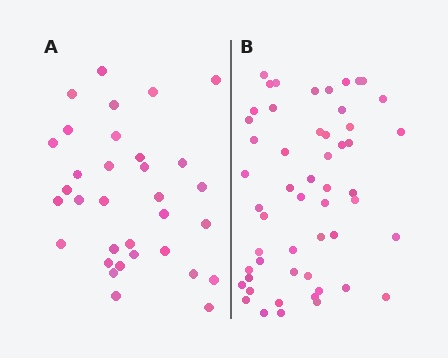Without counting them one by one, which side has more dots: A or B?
Region B (the right region) has more dots.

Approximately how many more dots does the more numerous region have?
Region B has approximately 20 more dots than region A.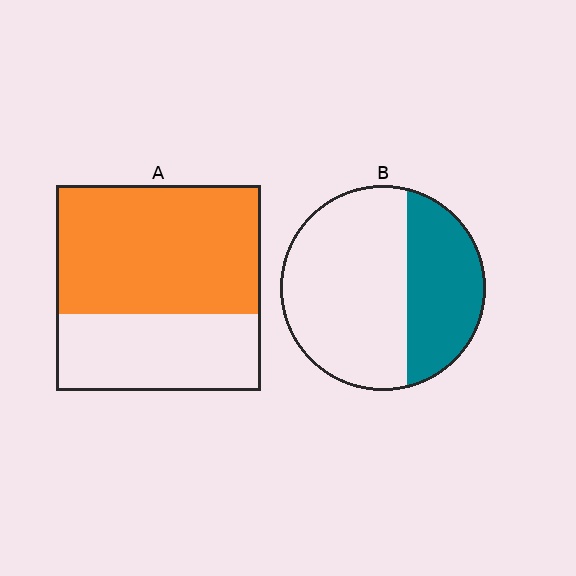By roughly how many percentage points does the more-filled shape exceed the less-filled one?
By roughly 25 percentage points (A over B).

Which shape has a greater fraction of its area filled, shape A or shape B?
Shape A.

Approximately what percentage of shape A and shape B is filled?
A is approximately 65% and B is approximately 35%.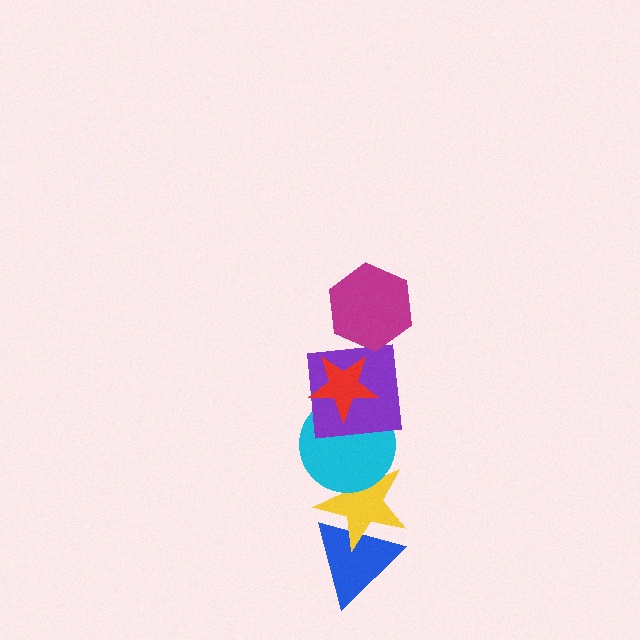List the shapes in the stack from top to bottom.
From top to bottom: the magenta hexagon, the red star, the purple square, the cyan circle, the yellow star, the blue triangle.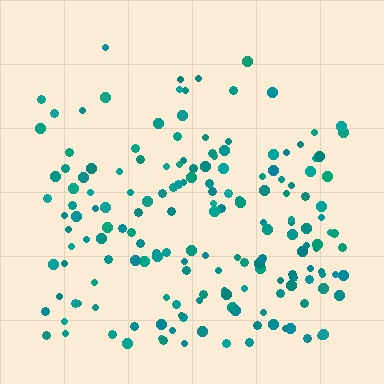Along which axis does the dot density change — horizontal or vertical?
Vertical.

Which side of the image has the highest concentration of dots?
The bottom.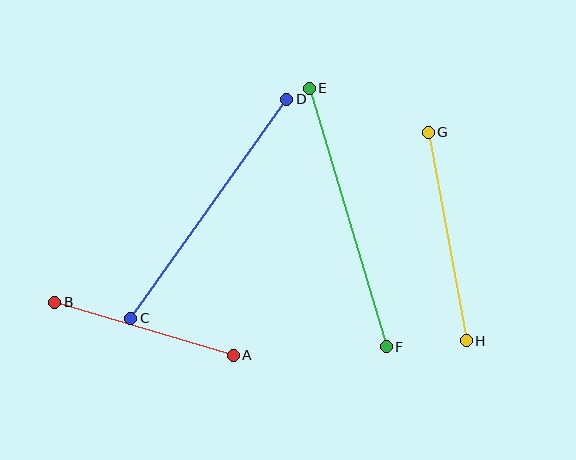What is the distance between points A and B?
The distance is approximately 186 pixels.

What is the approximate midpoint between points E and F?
The midpoint is at approximately (348, 217) pixels.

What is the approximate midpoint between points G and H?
The midpoint is at approximately (447, 236) pixels.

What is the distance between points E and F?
The distance is approximately 270 pixels.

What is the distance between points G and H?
The distance is approximately 212 pixels.